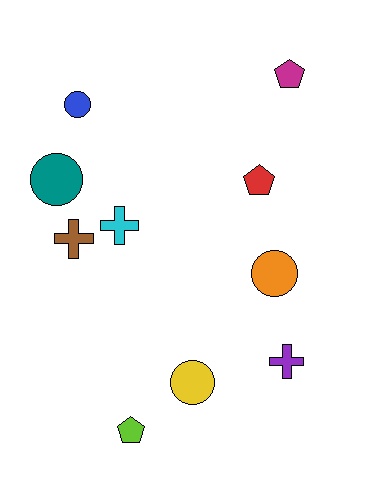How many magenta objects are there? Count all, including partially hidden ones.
There is 1 magenta object.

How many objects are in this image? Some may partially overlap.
There are 10 objects.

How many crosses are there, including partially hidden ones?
There are 3 crosses.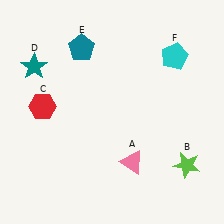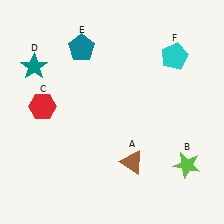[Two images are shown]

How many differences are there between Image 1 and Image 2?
There is 1 difference between the two images.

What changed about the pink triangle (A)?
In Image 1, A is pink. In Image 2, it changed to brown.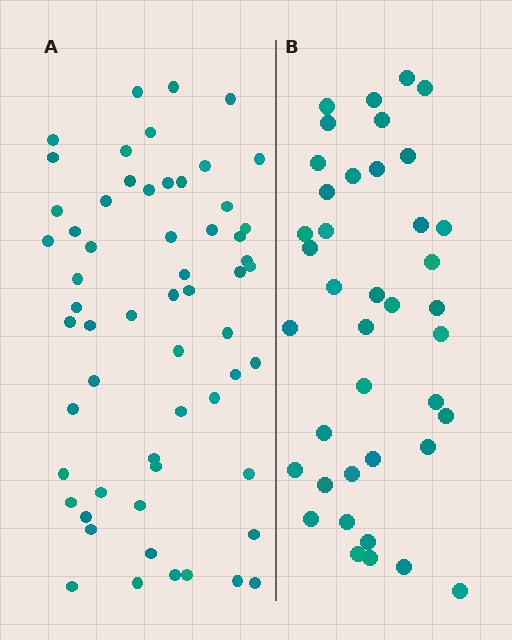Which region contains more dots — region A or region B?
Region A (the left region) has more dots.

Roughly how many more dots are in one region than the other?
Region A has approximately 20 more dots than region B.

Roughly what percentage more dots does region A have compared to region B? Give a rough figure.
About 50% more.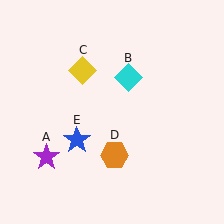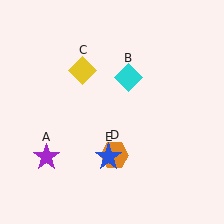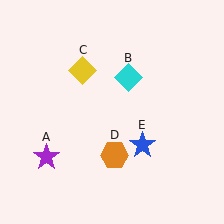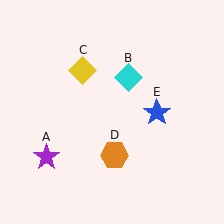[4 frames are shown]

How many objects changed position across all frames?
1 object changed position: blue star (object E).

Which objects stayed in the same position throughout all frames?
Purple star (object A) and cyan diamond (object B) and yellow diamond (object C) and orange hexagon (object D) remained stationary.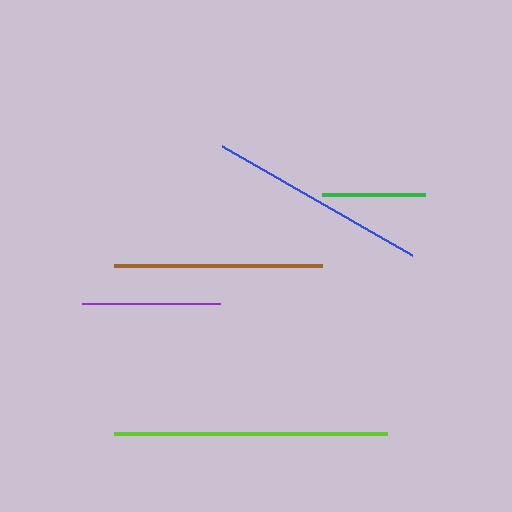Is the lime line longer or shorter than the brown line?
The lime line is longer than the brown line.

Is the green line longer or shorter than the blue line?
The blue line is longer than the green line.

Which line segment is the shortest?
The green line is the shortest at approximately 103 pixels.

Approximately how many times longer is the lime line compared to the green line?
The lime line is approximately 2.7 times the length of the green line.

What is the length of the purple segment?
The purple segment is approximately 138 pixels long.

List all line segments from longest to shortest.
From longest to shortest: lime, blue, brown, purple, green.